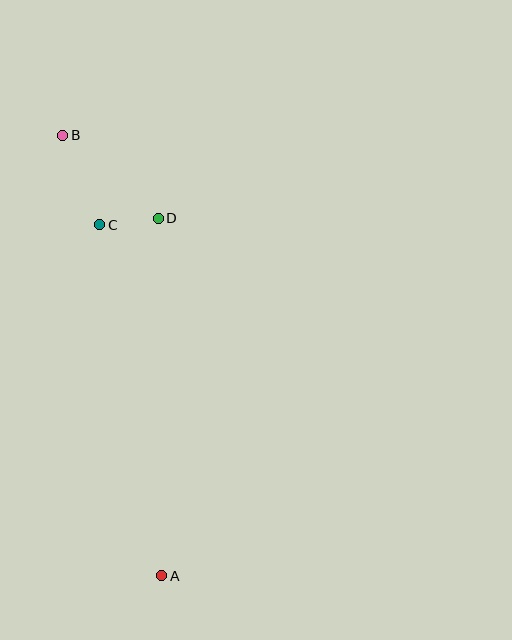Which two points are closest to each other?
Points C and D are closest to each other.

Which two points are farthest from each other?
Points A and B are farthest from each other.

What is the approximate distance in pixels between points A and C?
The distance between A and C is approximately 356 pixels.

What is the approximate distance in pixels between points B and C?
The distance between B and C is approximately 97 pixels.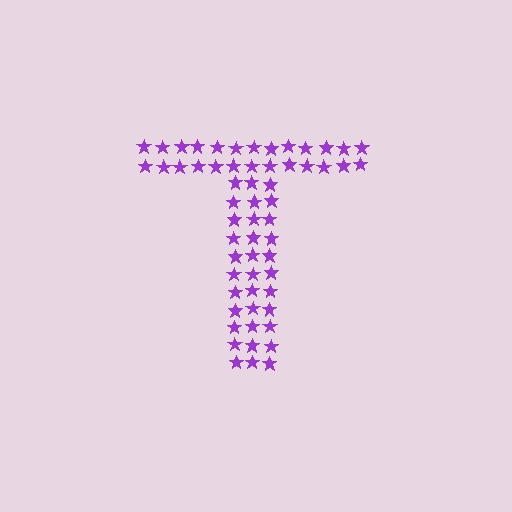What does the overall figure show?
The overall figure shows the letter T.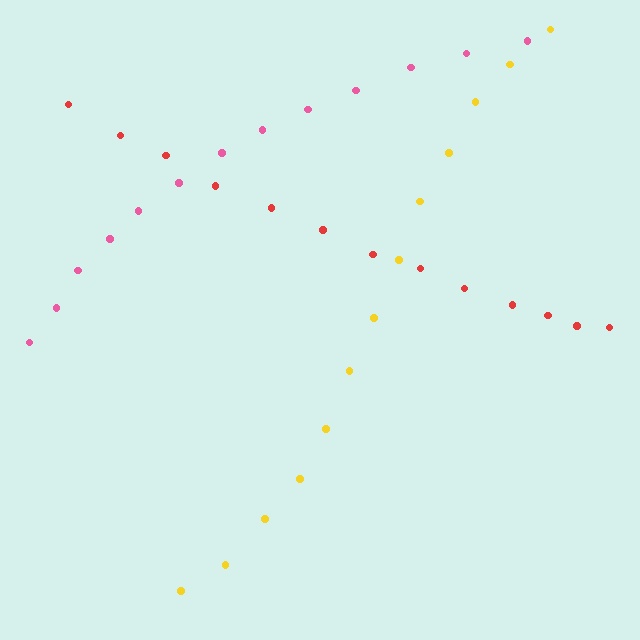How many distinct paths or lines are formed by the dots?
There are 3 distinct paths.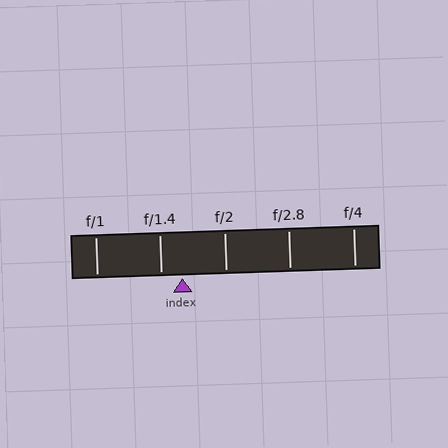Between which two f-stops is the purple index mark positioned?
The index mark is between f/1.4 and f/2.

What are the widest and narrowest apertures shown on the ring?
The widest aperture shown is f/1 and the narrowest is f/4.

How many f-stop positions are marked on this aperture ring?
There are 5 f-stop positions marked.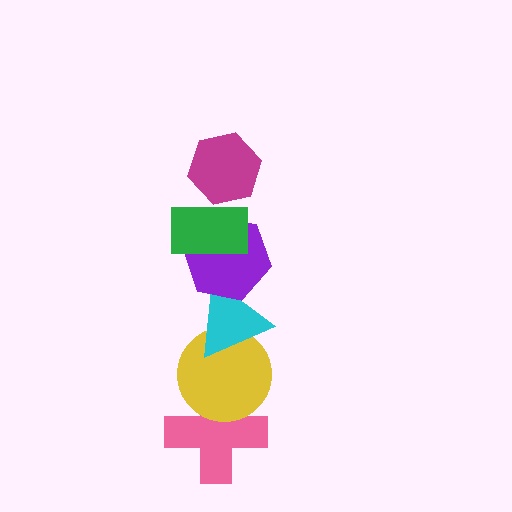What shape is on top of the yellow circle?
The cyan triangle is on top of the yellow circle.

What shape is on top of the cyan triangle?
The purple hexagon is on top of the cyan triangle.